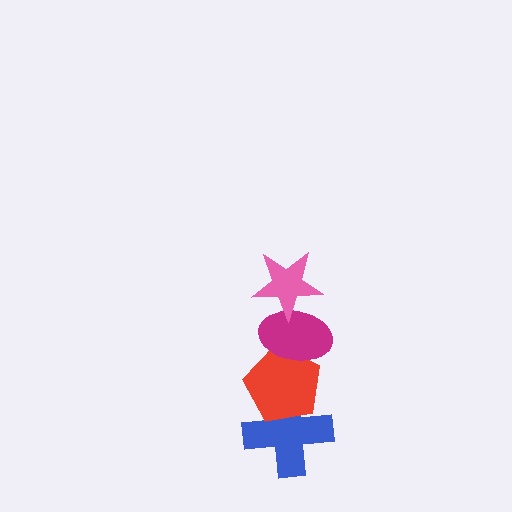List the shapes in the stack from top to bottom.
From top to bottom: the pink star, the magenta ellipse, the red pentagon, the blue cross.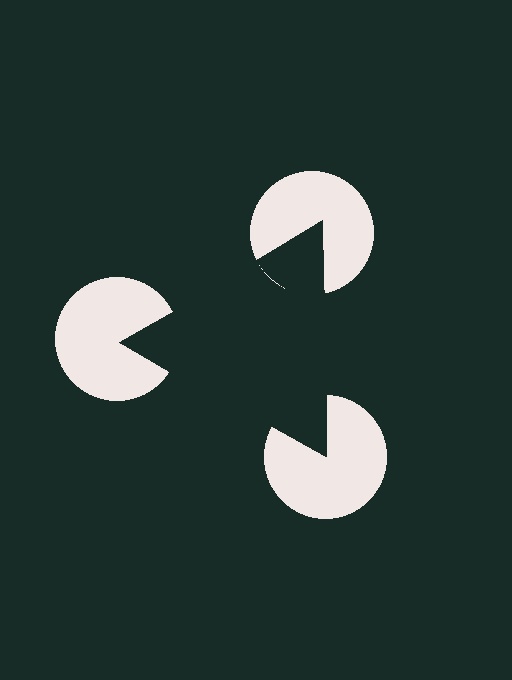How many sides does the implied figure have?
3 sides.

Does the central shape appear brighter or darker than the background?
It typically appears slightly darker than the background, even though no actual brightness change is drawn.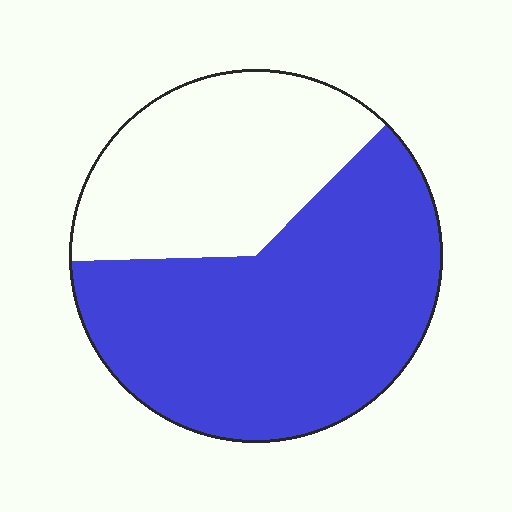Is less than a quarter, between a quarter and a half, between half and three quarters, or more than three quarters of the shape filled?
Between half and three quarters.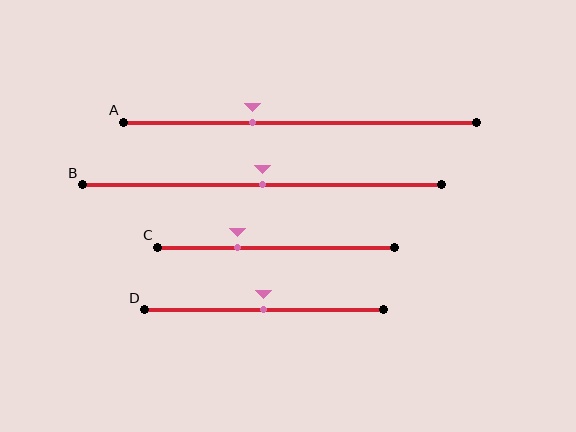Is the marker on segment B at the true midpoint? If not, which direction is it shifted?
Yes, the marker on segment B is at the true midpoint.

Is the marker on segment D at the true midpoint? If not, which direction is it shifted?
Yes, the marker on segment D is at the true midpoint.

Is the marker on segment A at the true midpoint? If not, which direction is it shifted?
No, the marker on segment A is shifted to the left by about 14% of the segment length.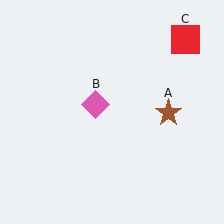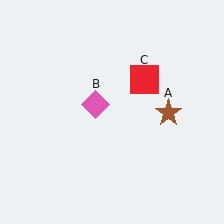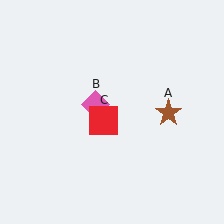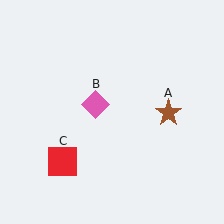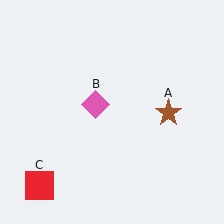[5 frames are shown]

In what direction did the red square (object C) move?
The red square (object C) moved down and to the left.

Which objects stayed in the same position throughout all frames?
Brown star (object A) and pink diamond (object B) remained stationary.